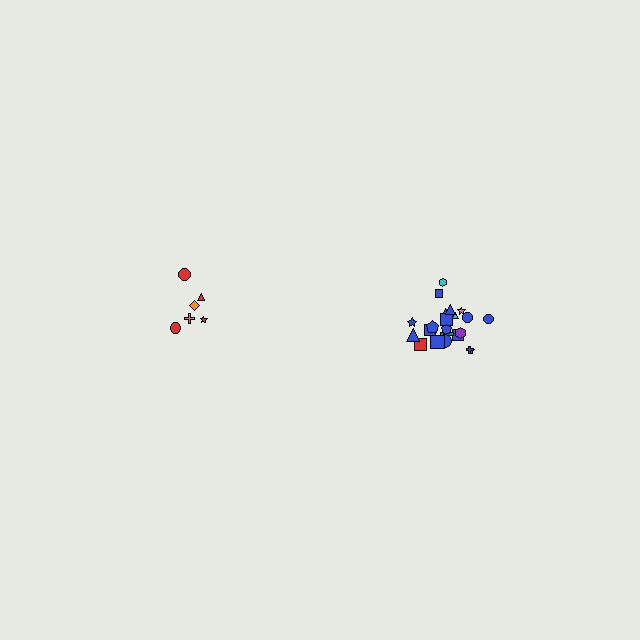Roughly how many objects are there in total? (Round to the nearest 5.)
Roughly 30 objects in total.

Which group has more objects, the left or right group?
The right group.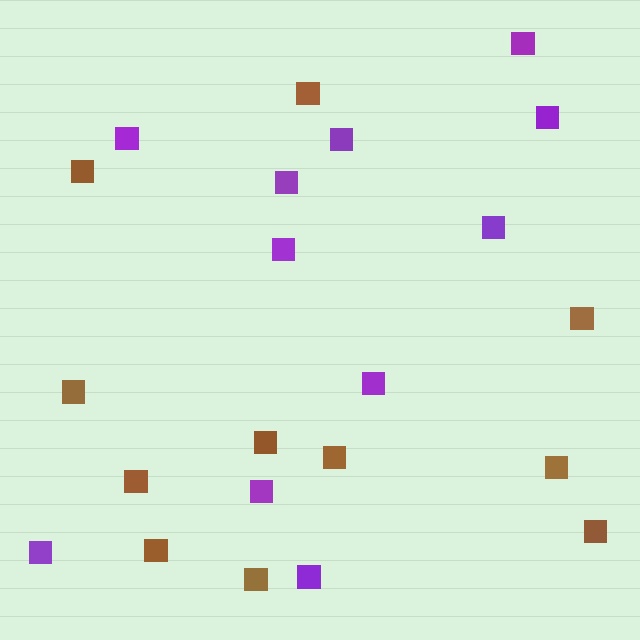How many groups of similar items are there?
There are 2 groups: one group of brown squares (11) and one group of purple squares (11).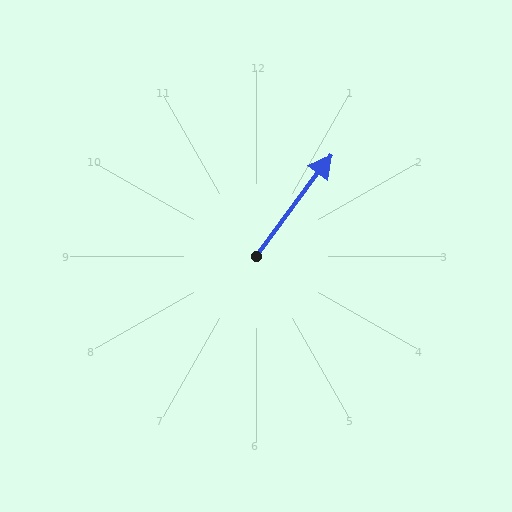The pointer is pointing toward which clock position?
Roughly 1 o'clock.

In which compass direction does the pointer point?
Northeast.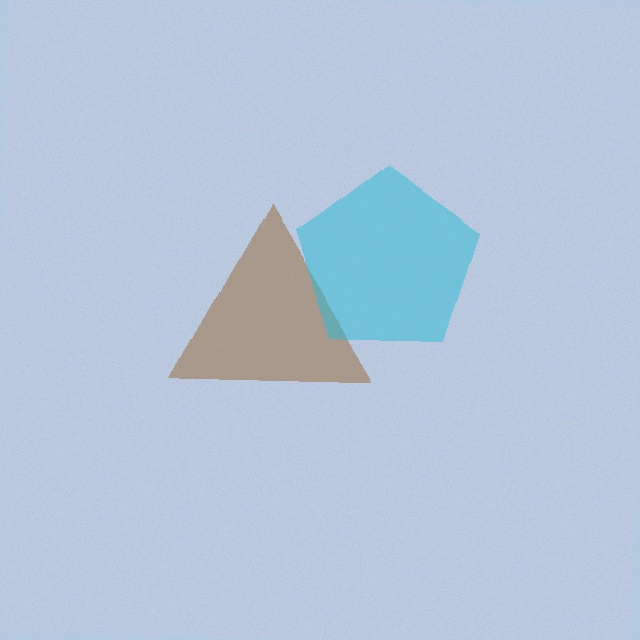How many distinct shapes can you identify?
There are 2 distinct shapes: a brown triangle, a cyan pentagon.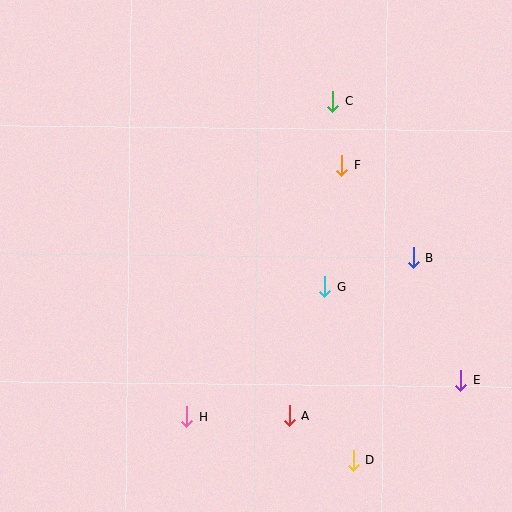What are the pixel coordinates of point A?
Point A is at (290, 416).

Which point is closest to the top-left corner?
Point C is closest to the top-left corner.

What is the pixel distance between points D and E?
The distance between D and E is 134 pixels.